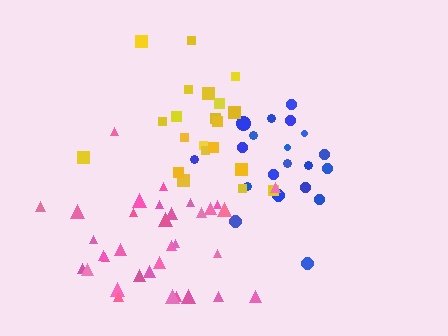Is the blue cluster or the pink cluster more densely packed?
Blue.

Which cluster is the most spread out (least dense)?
Yellow.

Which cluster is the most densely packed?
Blue.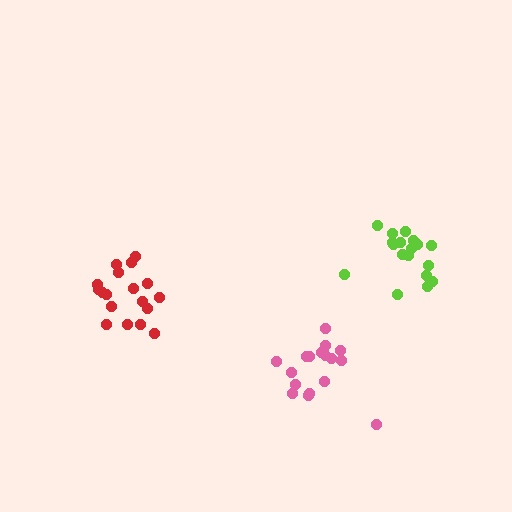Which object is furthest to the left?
The red cluster is leftmost.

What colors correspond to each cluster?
The clusters are colored: red, pink, lime.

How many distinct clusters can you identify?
There are 3 distinct clusters.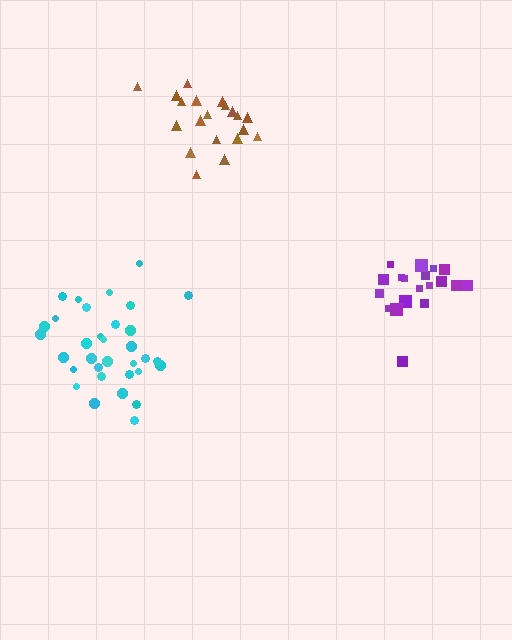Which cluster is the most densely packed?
Purple.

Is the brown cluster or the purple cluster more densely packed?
Purple.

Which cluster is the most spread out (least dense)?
Cyan.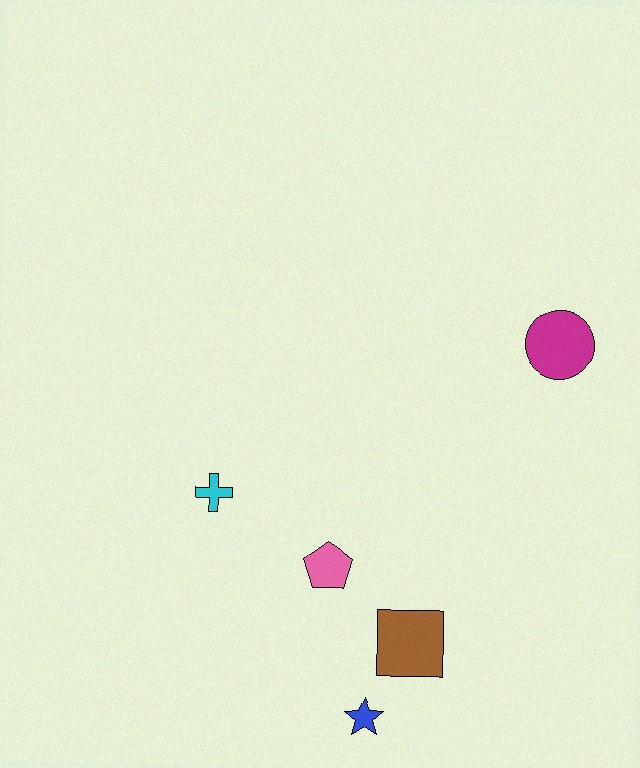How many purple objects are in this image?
There are no purple objects.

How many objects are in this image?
There are 5 objects.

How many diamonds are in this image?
There are no diamonds.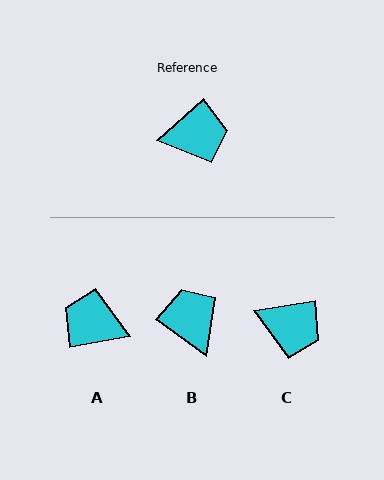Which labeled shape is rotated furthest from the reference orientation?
A, about 149 degrees away.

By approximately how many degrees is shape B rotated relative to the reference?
Approximately 103 degrees counter-clockwise.